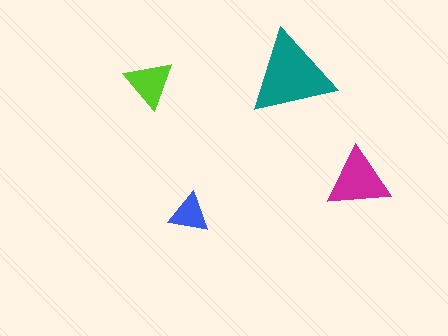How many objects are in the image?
There are 4 objects in the image.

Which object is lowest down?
The blue triangle is bottommost.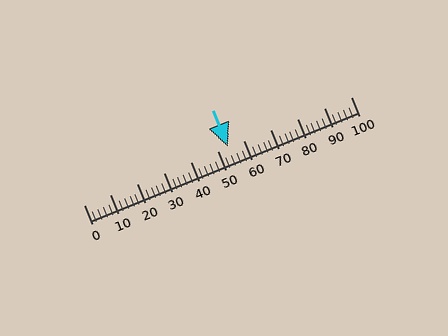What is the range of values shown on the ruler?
The ruler shows values from 0 to 100.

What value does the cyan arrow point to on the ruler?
The cyan arrow points to approximately 54.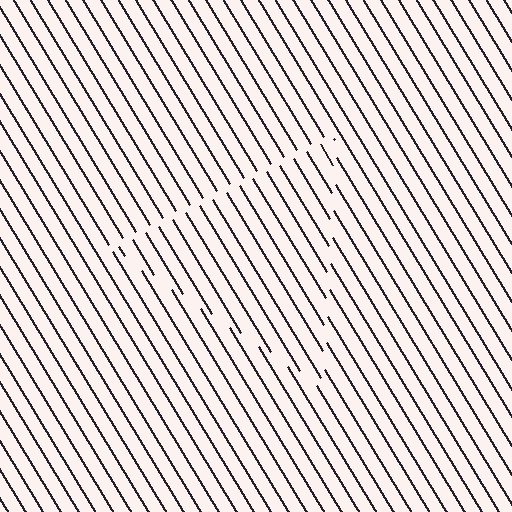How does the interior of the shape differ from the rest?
The interior of the shape contains the same grating, shifted by half a period — the contour is defined by the phase discontinuity where line-ends from the inner and outer gratings abut.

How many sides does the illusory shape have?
3 sides — the line-ends trace a triangle.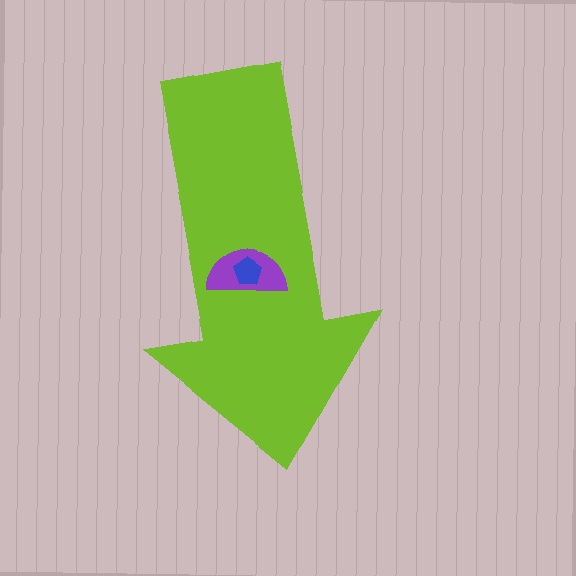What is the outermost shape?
The lime arrow.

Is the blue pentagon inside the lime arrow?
Yes.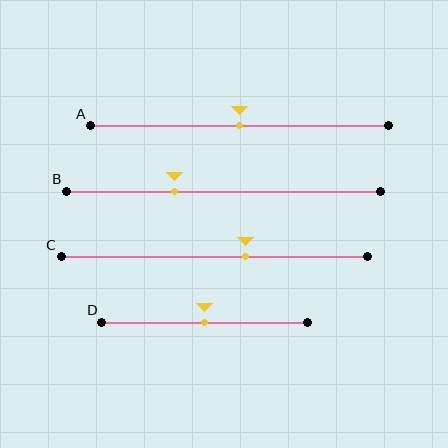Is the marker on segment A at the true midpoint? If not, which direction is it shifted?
Yes, the marker on segment A is at the true midpoint.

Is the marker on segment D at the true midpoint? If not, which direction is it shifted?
Yes, the marker on segment D is at the true midpoint.